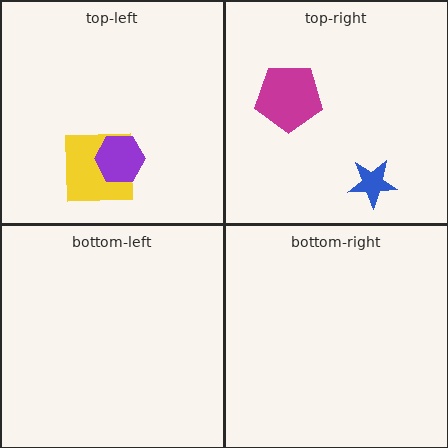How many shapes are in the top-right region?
2.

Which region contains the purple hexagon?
The top-left region.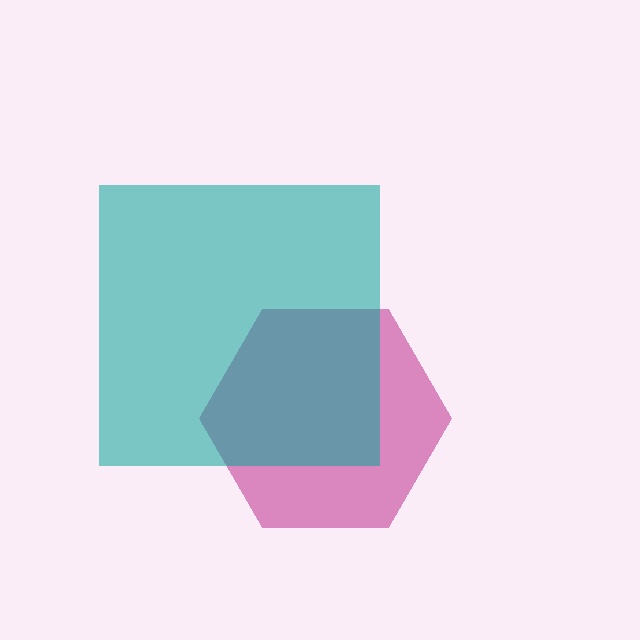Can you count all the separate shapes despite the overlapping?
Yes, there are 2 separate shapes.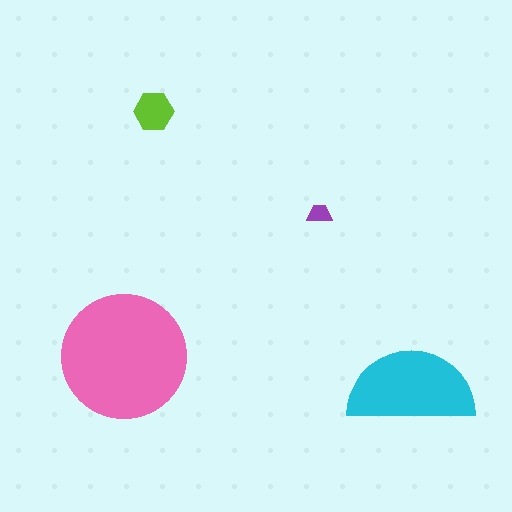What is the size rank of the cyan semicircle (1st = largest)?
2nd.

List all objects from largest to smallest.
The pink circle, the cyan semicircle, the lime hexagon, the purple trapezoid.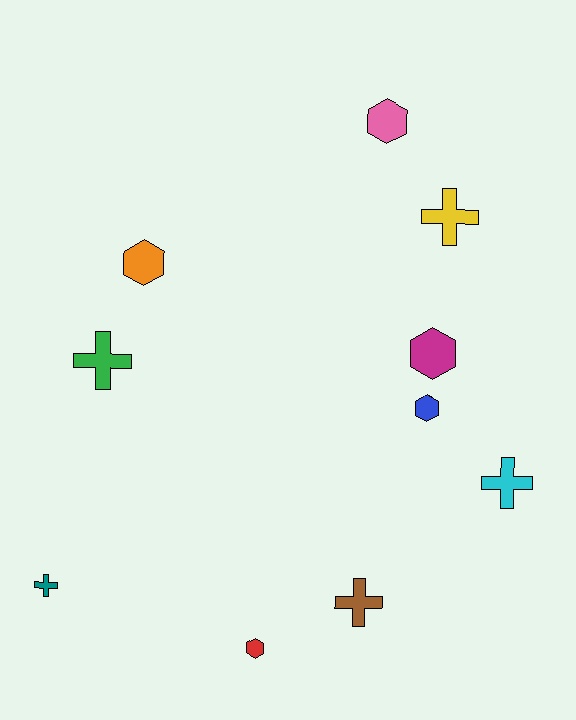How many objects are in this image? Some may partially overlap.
There are 10 objects.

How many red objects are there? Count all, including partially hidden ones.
There is 1 red object.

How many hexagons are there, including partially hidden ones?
There are 5 hexagons.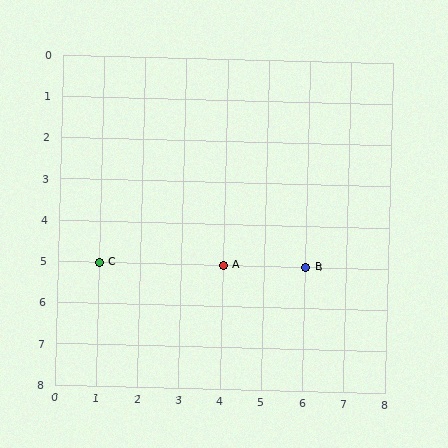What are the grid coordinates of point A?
Point A is at grid coordinates (4, 5).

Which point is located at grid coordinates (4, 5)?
Point A is at (4, 5).